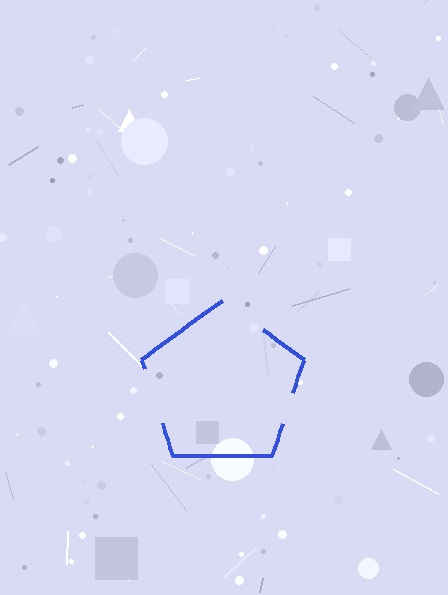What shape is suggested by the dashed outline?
The dashed outline suggests a pentagon.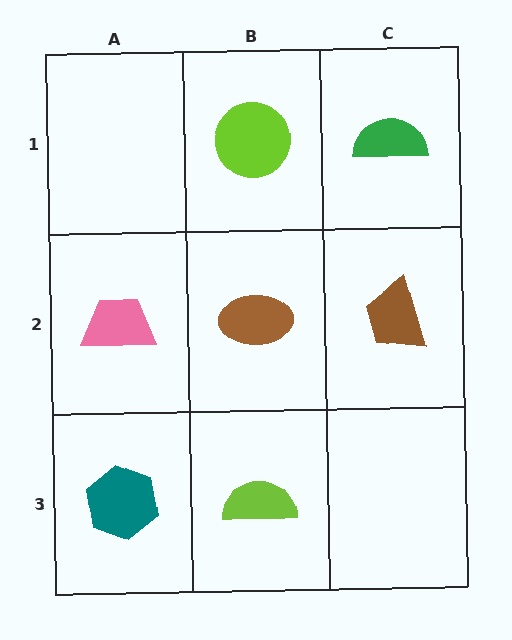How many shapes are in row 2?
3 shapes.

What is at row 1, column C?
A green semicircle.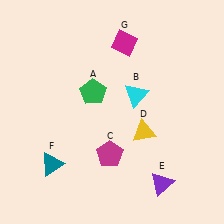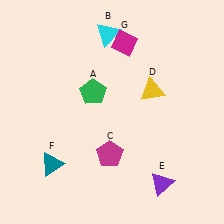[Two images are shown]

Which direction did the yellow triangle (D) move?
The yellow triangle (D) moved up.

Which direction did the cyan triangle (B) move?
The cyan triangle (B) moved up.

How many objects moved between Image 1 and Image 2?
2 objects moved between the two images.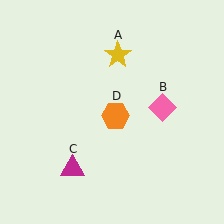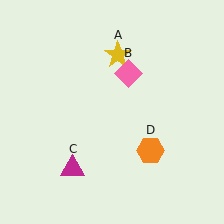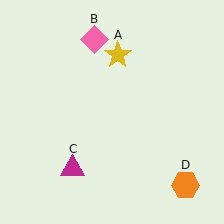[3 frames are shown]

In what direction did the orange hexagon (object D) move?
The orange hexagon (object D) moved down and to the right.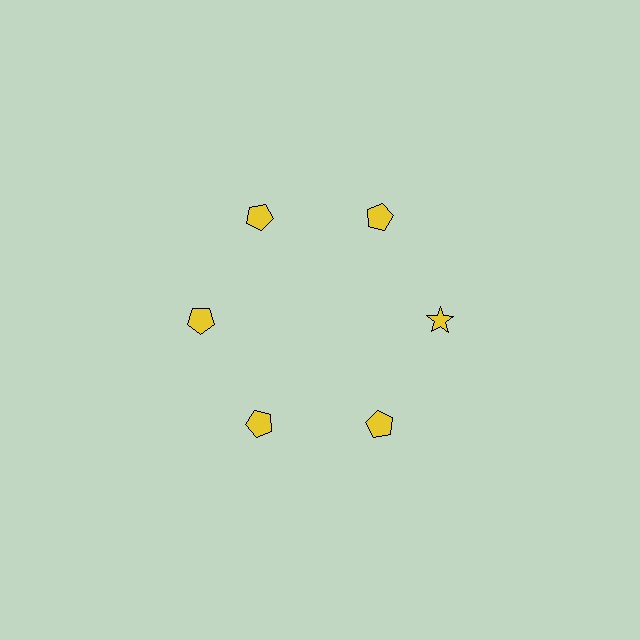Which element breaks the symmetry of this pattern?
The yellow star at roughly the 3 o'clock position breaks the symmetry. All other shapes are yellow pentagons.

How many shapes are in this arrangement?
There are 6 shapes arranged in a ring pattern.